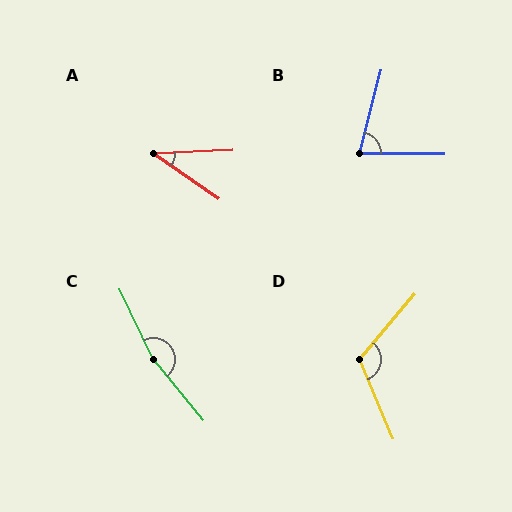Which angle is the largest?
C, at approximately 166 degrees.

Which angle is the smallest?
A, at approximately 38 degrees.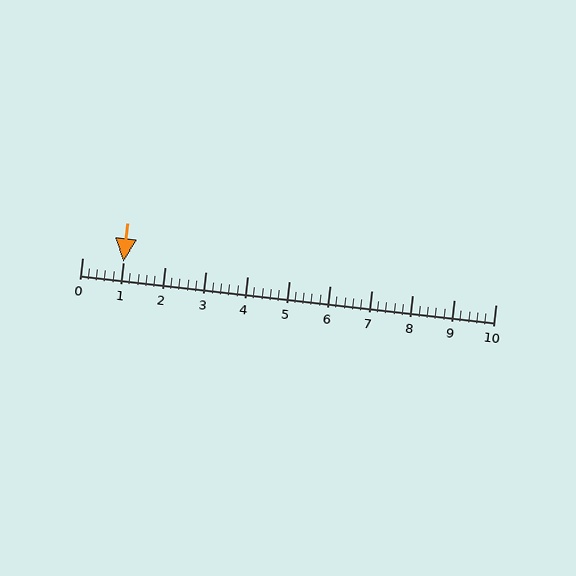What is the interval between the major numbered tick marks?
The major tick marks are spaced 1 units apart.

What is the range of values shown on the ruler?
The ruler shows values from 0 to 10.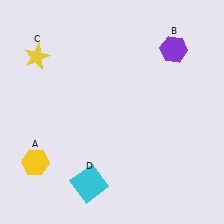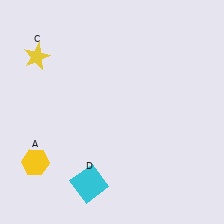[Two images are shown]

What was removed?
The purple hexagon (B) was removed in Image 2.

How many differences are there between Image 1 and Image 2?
There is 1 difference between the two images.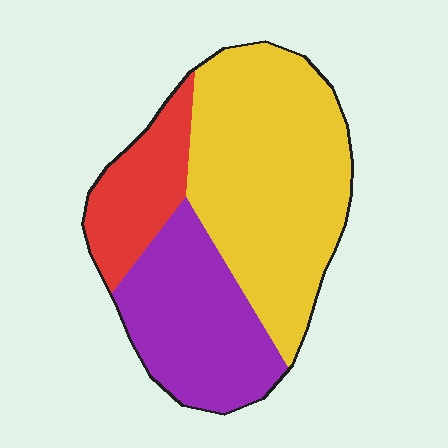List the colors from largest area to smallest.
From largest to smallest: yellow, purple, red.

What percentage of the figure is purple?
Purple covers roughly 30% of the figure.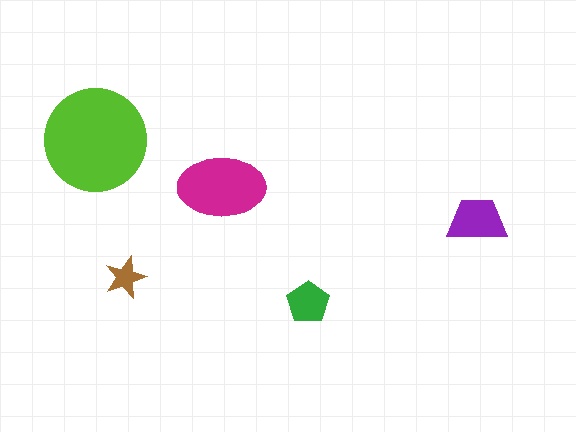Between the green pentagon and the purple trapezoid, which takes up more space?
The purple trapezoid.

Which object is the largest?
The lime circle.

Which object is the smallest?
The brown star.